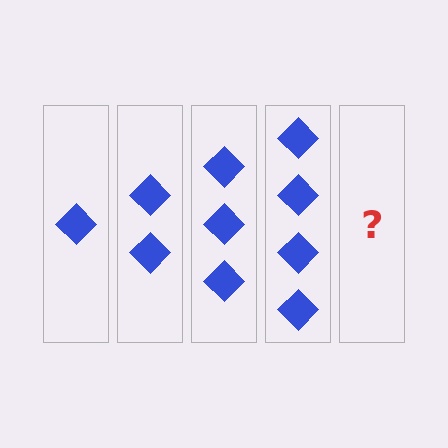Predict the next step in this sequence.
The next step is 5 diamonds.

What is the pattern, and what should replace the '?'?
The pattern is that each step adds one more diamond. The '?' should be 5 diamonds.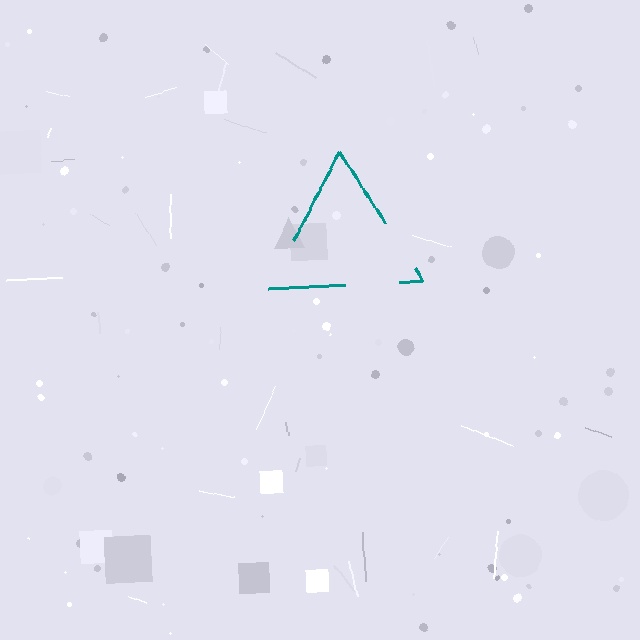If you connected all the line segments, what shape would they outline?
They would outline a triangle.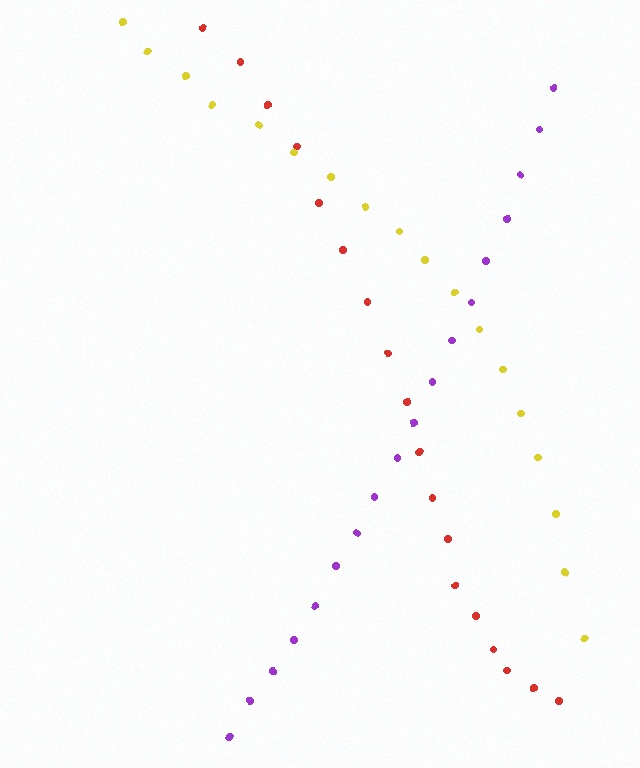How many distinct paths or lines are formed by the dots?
There are 3 distinct paths.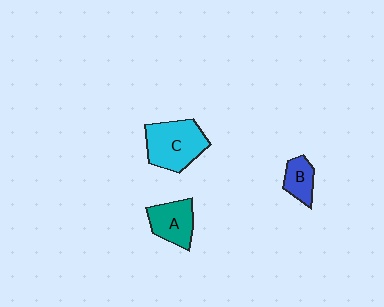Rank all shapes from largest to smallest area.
From largest to smallest: C (cyan), A (teal), B (blue).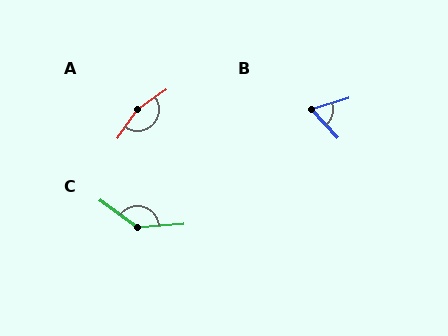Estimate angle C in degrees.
Approximately 139 degrees.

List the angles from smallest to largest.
B (64°), C (139°), A (159°).